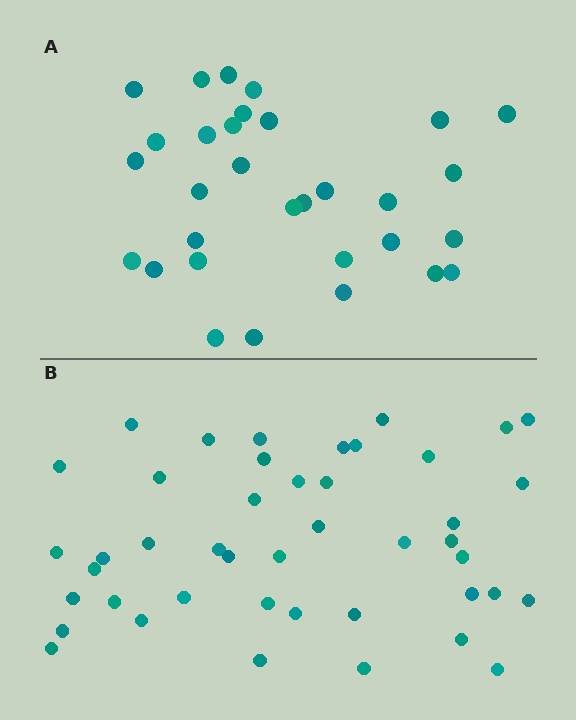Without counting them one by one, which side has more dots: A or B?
Region B (the bottom region) has more dots.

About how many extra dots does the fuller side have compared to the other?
Region B has approximately 15 more dots than region A.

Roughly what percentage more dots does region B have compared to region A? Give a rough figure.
About 40% more.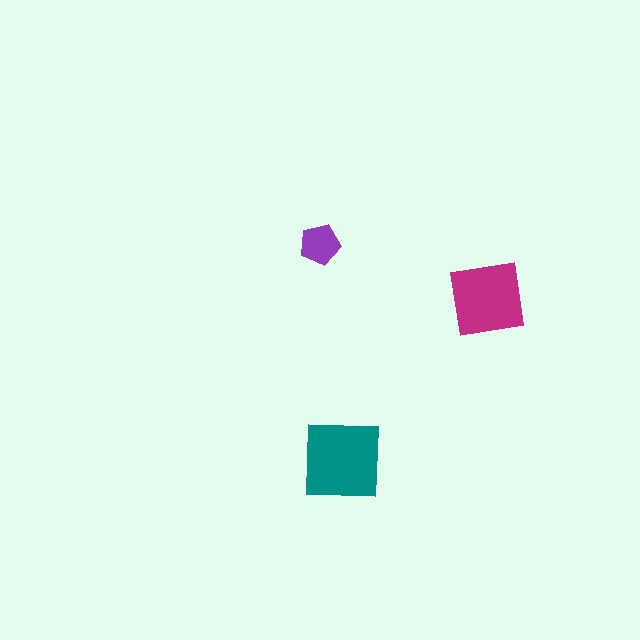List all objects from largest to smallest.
The teal square, the magenta square, the purple pentagon.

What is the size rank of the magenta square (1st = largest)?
2nd.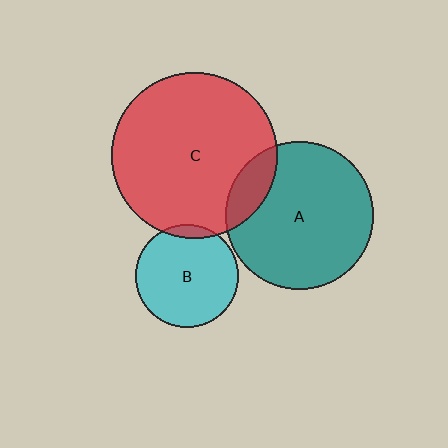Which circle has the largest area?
Circle C (red).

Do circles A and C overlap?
Yes.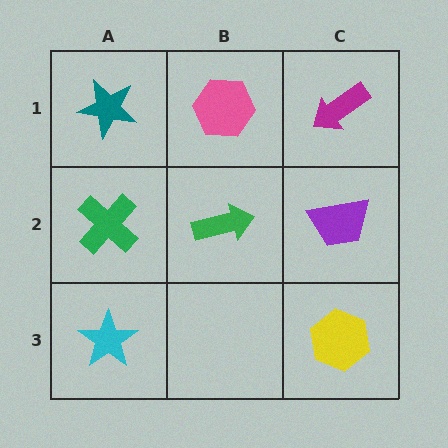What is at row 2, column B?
A green arrow.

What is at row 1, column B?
A pink hexagon.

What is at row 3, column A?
A cyan star.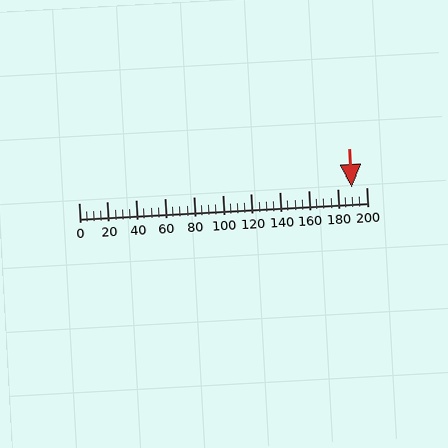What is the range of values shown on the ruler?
The ruler shows values from 0 to 200.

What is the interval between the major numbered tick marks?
The major tick marks are spaced 20 units apart.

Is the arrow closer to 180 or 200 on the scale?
The arrow is closer to 200.